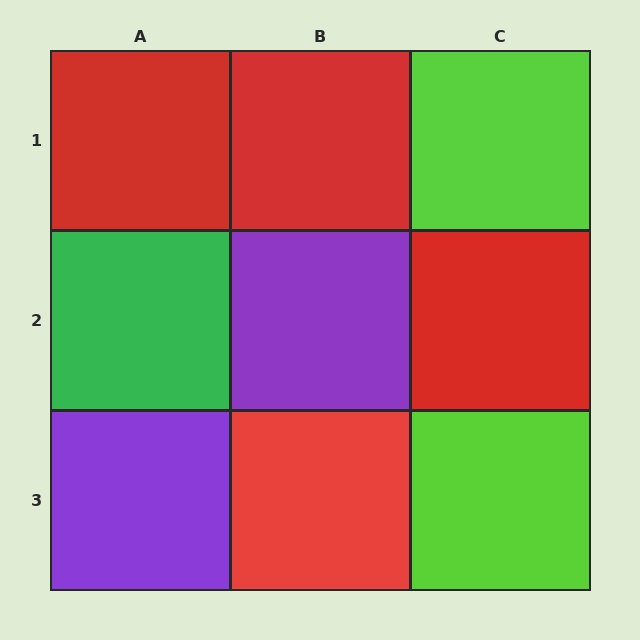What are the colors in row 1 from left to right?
Red, red, lime.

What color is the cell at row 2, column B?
Purple.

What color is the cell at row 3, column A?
Purple.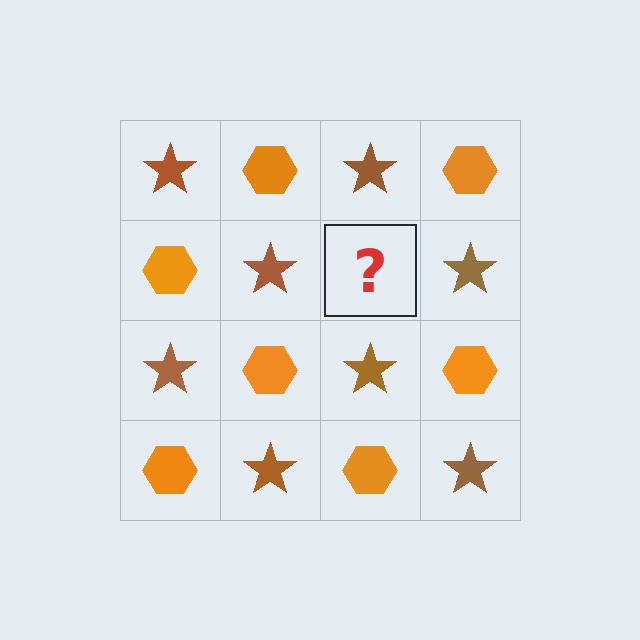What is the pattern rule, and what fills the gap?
The rule is that it alternates brown star and orange hexagon in a checkerboard pattern. The gap should be filled with an orange hexagon.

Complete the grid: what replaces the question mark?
The question mark should be replaced with an orange hexagon.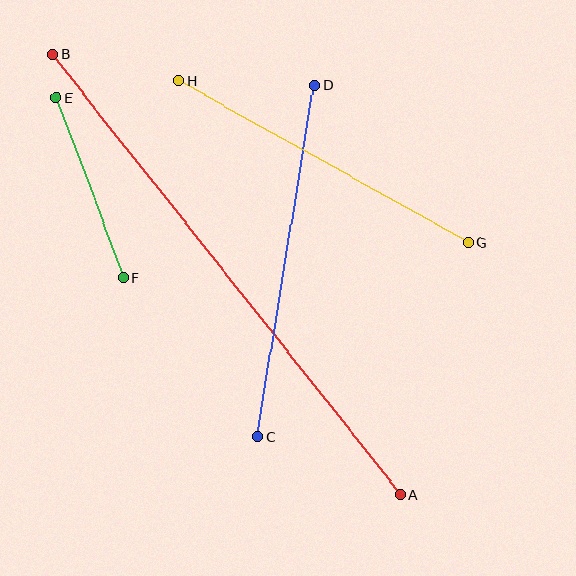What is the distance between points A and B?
The distance is approximately 561 pixels.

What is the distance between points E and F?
The distance is approximately 192 pixels.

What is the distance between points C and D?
The distance is approximately 356 pixels.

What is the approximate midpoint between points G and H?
The midpoint is at approximately (323, 162) pixels.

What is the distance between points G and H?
The distance is approximately 332 pixels.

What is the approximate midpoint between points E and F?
The midpoint is at approximately (90, 188) pixels.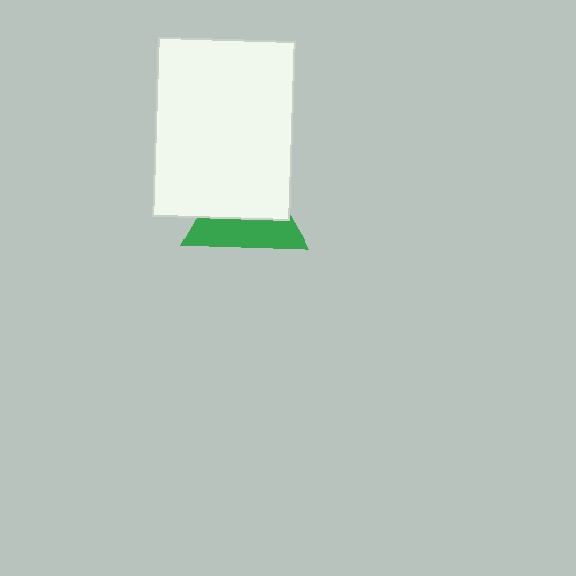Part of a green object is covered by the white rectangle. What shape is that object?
It is a triangle.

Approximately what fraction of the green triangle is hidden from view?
Roughly 56% of the green triangle is hidden behind the white rectangle.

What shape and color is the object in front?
The object in front is a white rectangle.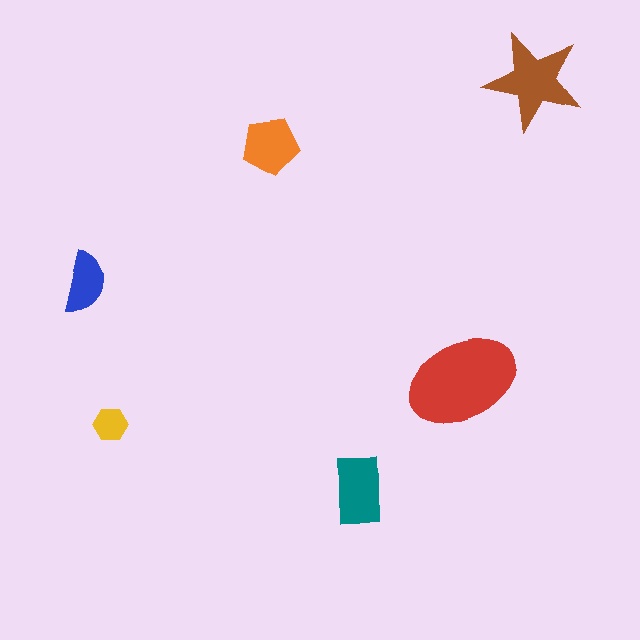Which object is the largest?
The red ellipse.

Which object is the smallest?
The yellow hexagon.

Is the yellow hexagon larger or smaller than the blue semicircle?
Smaller.